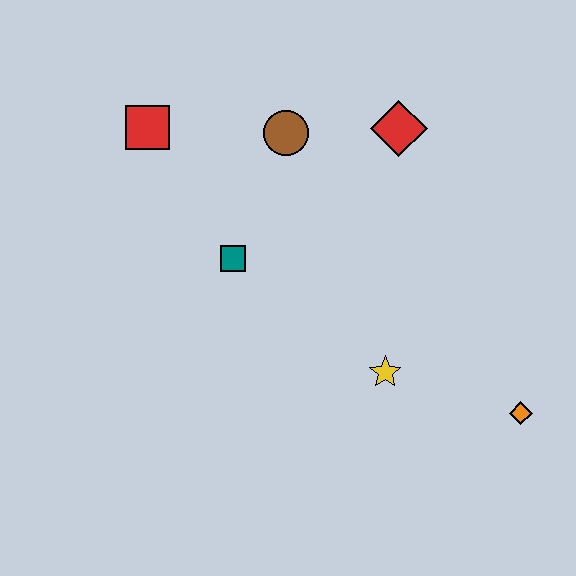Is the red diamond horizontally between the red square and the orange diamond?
Yes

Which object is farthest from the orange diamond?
The red square is farthest from the orange diamond.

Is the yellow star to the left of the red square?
No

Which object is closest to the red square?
The brown circle is closest to the red square.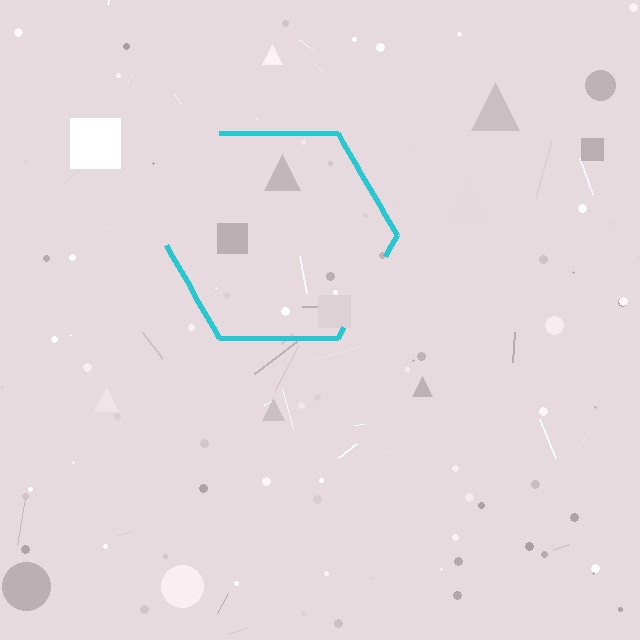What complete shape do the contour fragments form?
The contour fragments form a hexagon.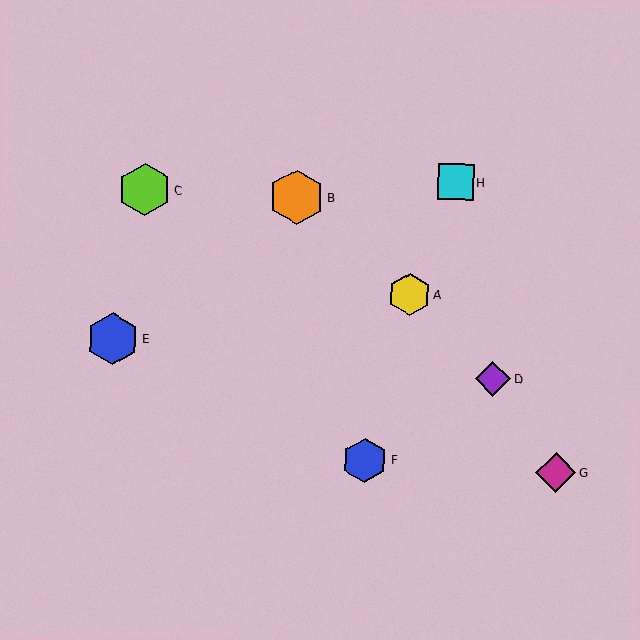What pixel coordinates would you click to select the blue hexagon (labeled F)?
Click at (365, 460) to select the blue hexagon F.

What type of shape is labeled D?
Shape D is a purple diamond.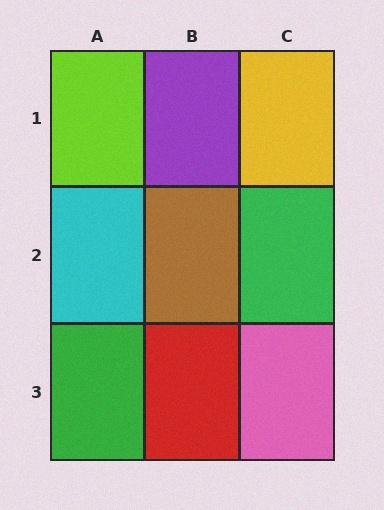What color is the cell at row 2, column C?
Green.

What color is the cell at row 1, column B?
Purple.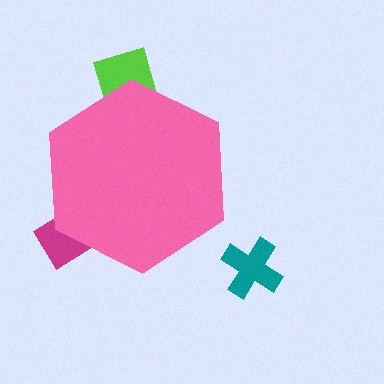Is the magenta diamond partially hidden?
Yes, the magenta diamond is partially hidden behind the pink hexagon.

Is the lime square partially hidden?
Yes, the lime square is partially hidden behind the pink hexagon.